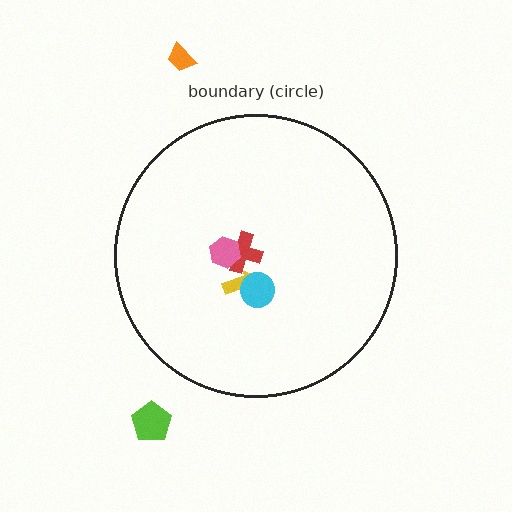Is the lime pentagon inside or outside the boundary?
Outside.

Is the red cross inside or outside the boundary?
Inside.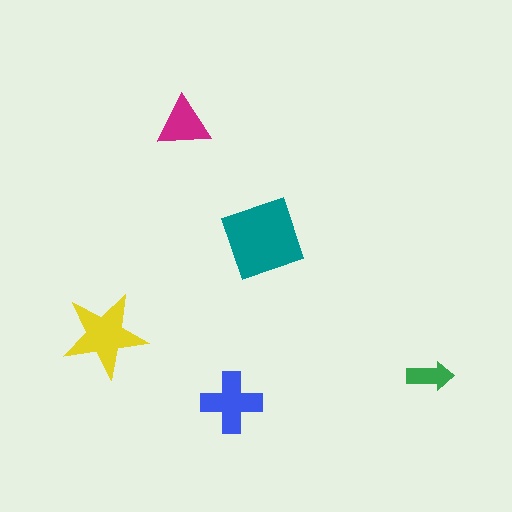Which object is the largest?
The teal square.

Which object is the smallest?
The green arrow.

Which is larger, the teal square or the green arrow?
The teal square.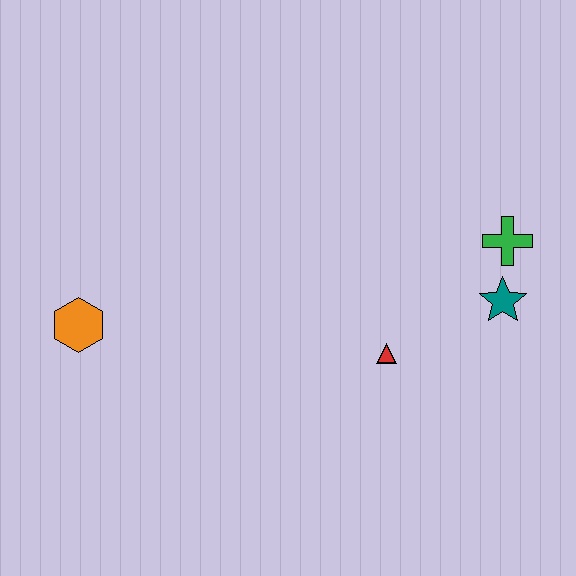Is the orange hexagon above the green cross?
No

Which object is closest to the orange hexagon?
The red triangle is closest to the orange hexagon.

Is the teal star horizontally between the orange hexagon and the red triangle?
No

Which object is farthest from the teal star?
The orange hexagon is farthest from the teal star.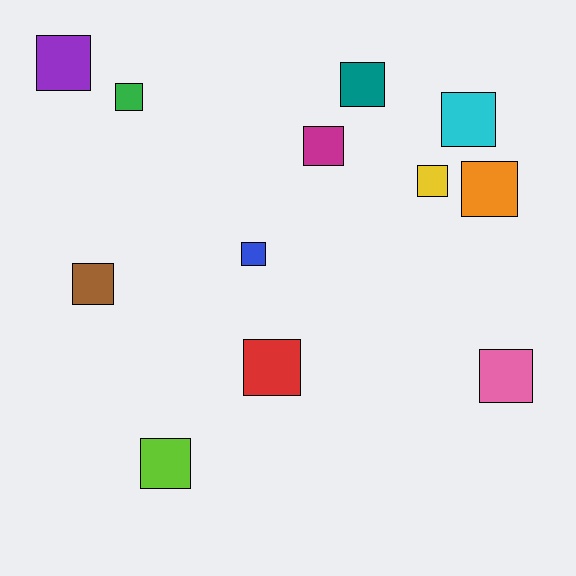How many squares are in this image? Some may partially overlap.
There are 12 squares.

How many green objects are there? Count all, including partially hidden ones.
There is 1 green object.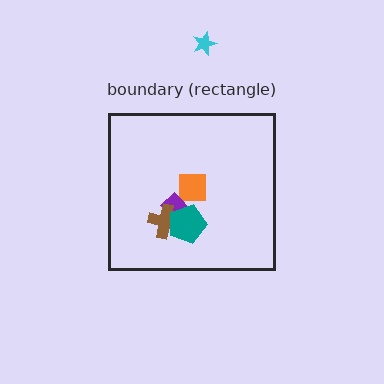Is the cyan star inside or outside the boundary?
Outside.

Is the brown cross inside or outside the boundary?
Inside.